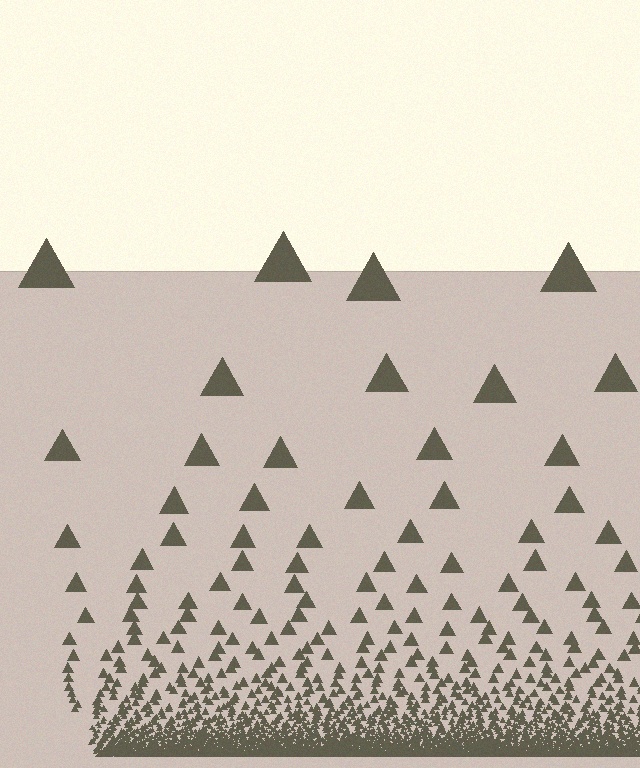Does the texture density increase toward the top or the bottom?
Density increases toward the bottom.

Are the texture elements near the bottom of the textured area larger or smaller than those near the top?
Smaller. The gradient is inverted — elements near the bottom are smaller and denser.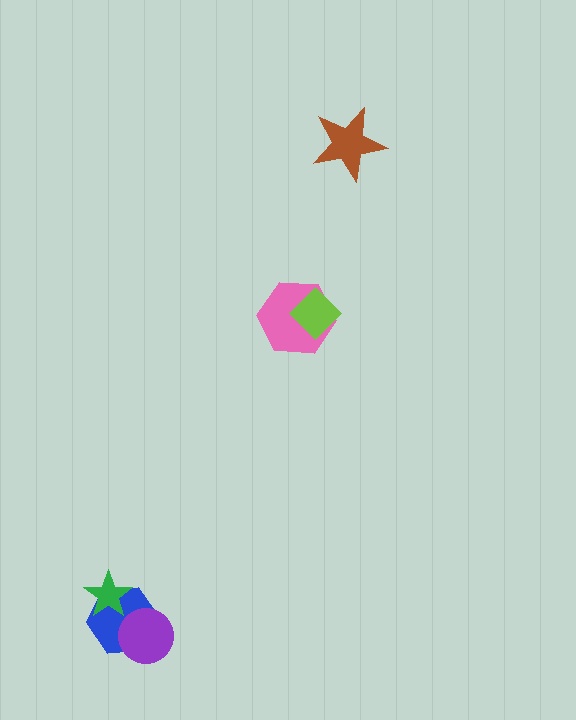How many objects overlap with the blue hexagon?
2 objects overlap with the blue hexagon.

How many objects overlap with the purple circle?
1 object overlaps with the purple circle.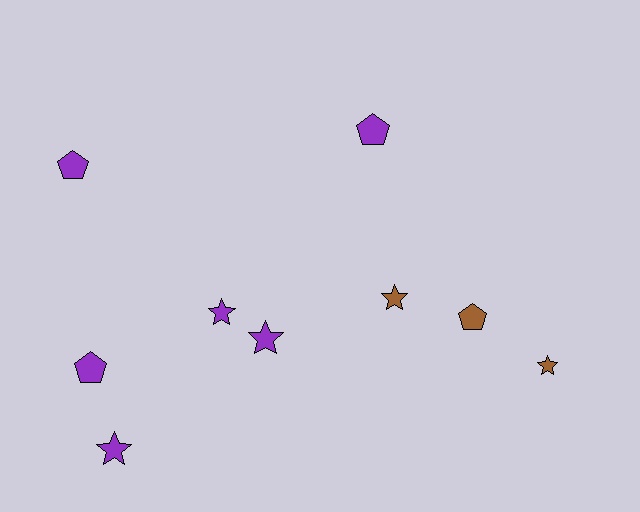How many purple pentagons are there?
There are 3 purple pentagons.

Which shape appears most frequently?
Star, with 5 objects.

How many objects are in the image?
There are 9 objects.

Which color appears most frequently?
Purple, with 6 objects.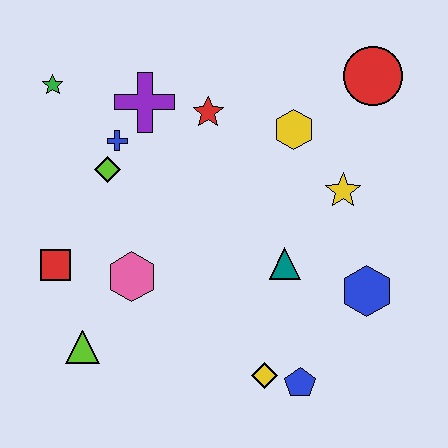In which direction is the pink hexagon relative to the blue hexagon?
The pink hexagon is to the left of the blue hexagon.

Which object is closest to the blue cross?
The lime diamond is closest to the blue cross.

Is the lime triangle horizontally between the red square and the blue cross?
Yes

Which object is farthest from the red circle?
The lime triangle is farthest from the red circle.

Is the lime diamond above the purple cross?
No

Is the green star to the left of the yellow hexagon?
Yes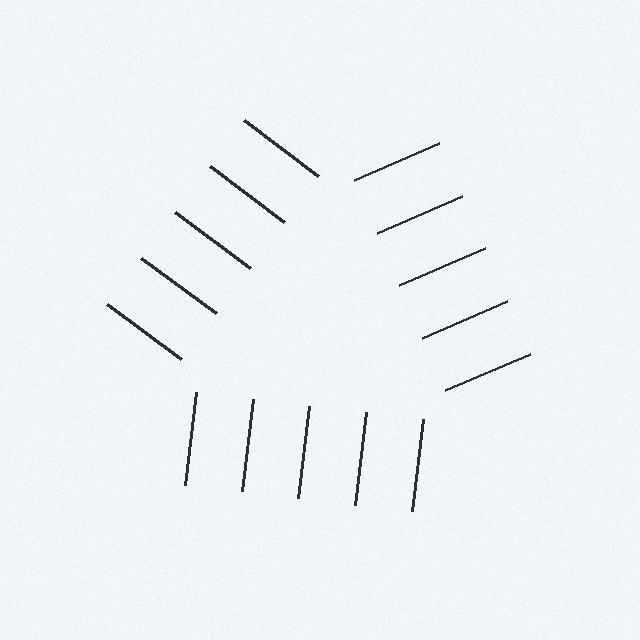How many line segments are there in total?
15 — 5 along each of the 3 edges.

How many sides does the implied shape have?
3 sides — the line-ends trace a triangle.